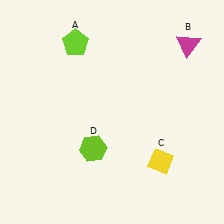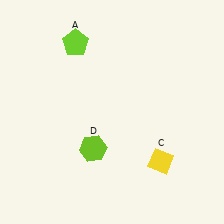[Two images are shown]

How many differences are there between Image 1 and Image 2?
There is 1 difference between the two images.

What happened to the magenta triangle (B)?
The magenta triangle (B) was removed in Image 2. It was in the top-right area of Image 1.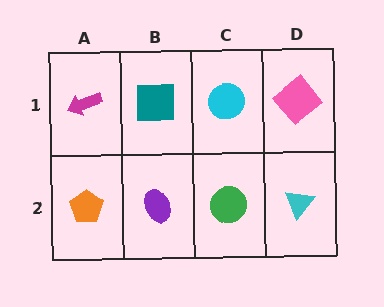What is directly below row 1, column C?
A green circle.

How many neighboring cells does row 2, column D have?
2.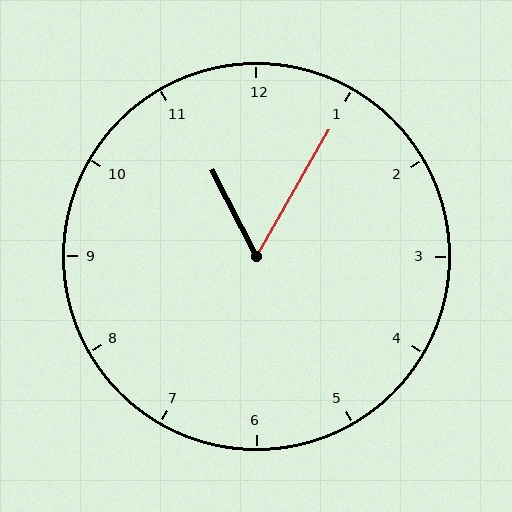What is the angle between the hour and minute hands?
Approximately 58 degrees.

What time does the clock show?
11:05.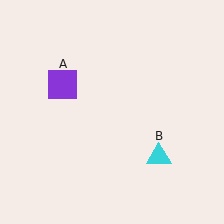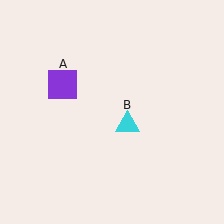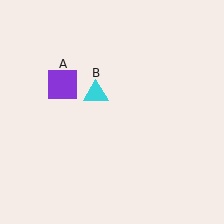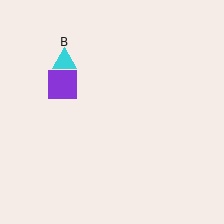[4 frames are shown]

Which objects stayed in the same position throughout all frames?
Purple square (object A) remained stationary.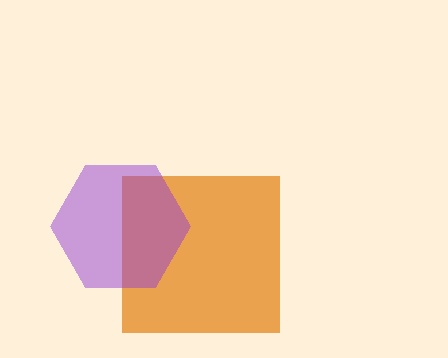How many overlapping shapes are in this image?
There are 2 overlapping shapes in the image.